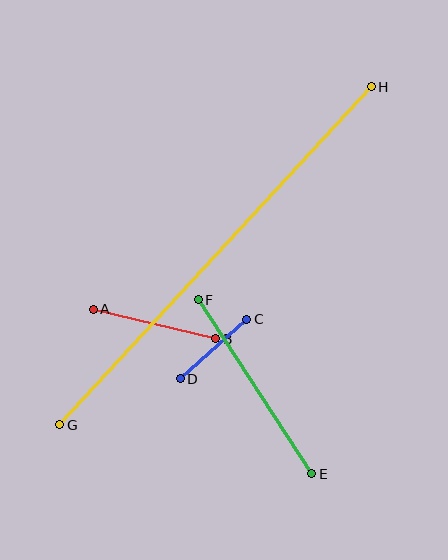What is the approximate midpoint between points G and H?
The midpoint is at approximately (215, 256) pixels.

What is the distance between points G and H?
The distance is approximately 460 pixels.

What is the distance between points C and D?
The distance is approximately 89 pixels.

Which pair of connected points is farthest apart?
Points G and H are farthest apart.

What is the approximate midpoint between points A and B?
The midpoint is at approximately (154, 324) pixels.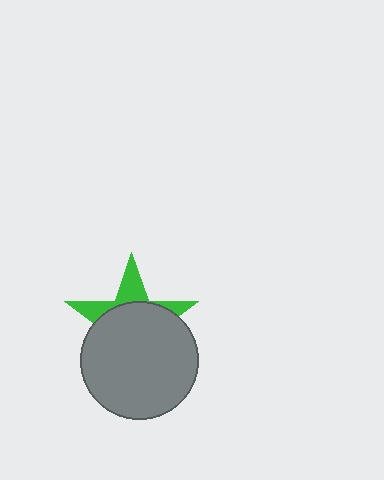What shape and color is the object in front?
The object in front is a gray circle.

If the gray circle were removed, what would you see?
You would see the complete green star.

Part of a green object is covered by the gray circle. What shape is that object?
It is a star.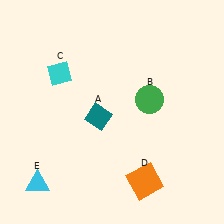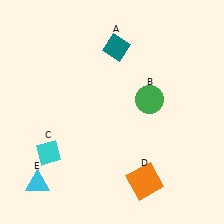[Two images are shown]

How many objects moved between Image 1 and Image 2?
2 objects moved between the two images.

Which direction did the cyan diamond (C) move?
The cyan diamond (C) moved down.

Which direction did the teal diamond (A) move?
The teal diamond (A) moved up.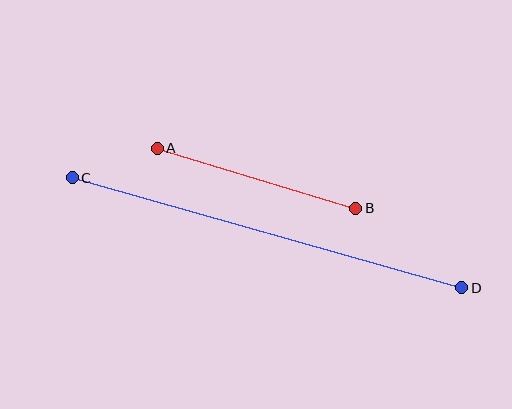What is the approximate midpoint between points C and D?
The midpoint is at approximately (267, 233) pixels.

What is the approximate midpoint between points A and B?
The midpoint is at approximately (257, 178) pixels.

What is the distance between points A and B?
The distance is approximately 208 pixels.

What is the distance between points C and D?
The distance is approximately 405 pixels.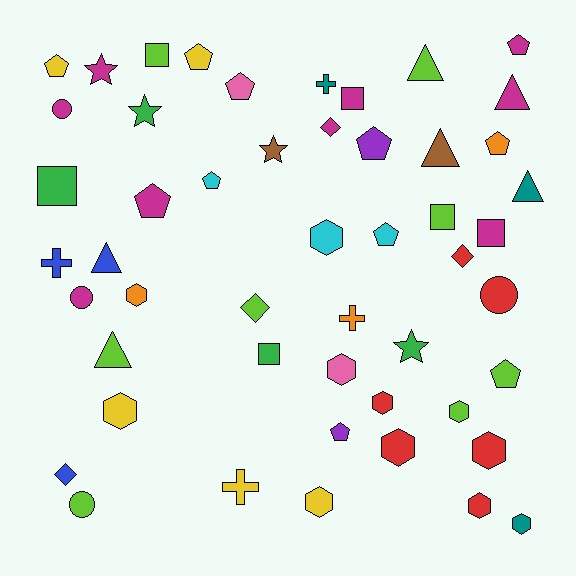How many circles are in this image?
There are 4 circles.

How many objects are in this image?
There are 50 objects.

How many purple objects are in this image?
There are 2 purple objects.